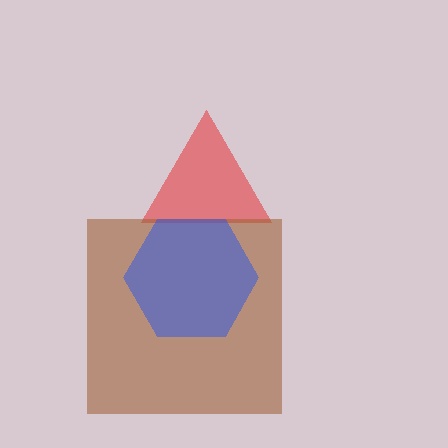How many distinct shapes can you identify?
There are 3 distinct shapes: a red triangle, a brown square, a blue hexagon.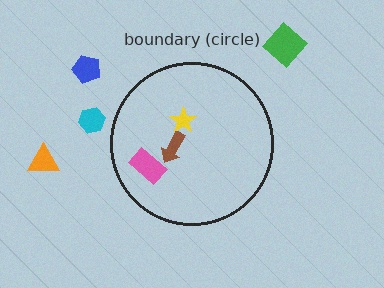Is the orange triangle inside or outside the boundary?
Outside.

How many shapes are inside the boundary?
3 inside, 4 outside.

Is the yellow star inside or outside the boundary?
Inside.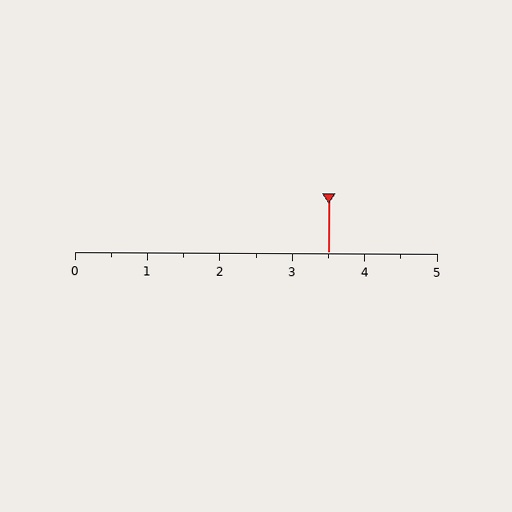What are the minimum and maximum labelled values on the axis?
The axis runs from 0 to 5.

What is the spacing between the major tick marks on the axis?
The major ticks are spaced 1 apart.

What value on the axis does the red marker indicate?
The marker indicates approximately 3.5.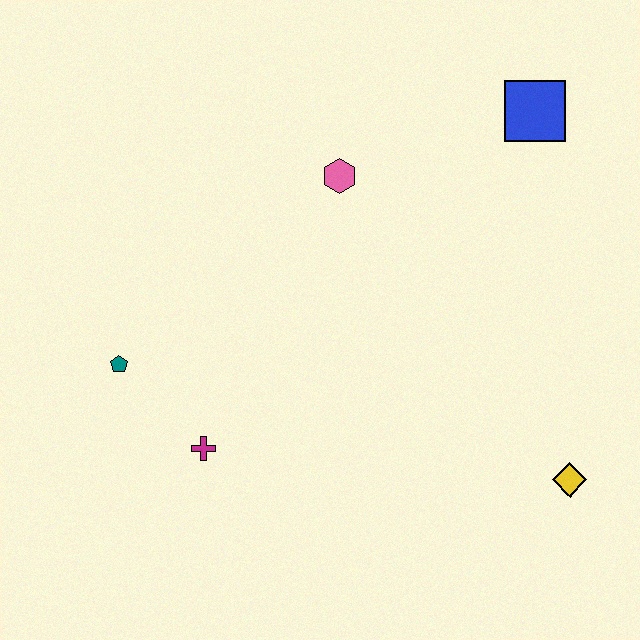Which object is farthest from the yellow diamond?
The teal pentagon is farthest from the yellow diamond.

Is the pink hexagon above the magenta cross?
Yes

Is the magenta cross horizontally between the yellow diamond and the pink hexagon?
No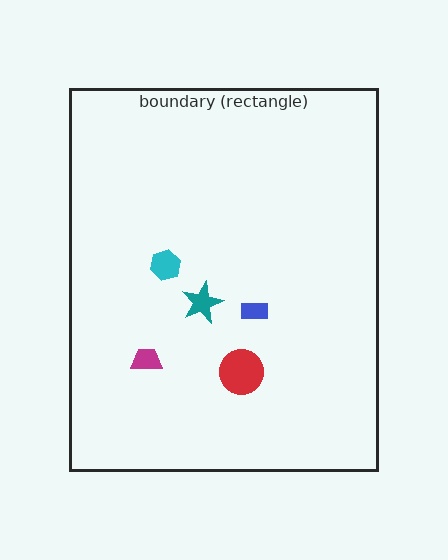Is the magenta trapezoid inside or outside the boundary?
Inside.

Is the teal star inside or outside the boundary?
Inside.